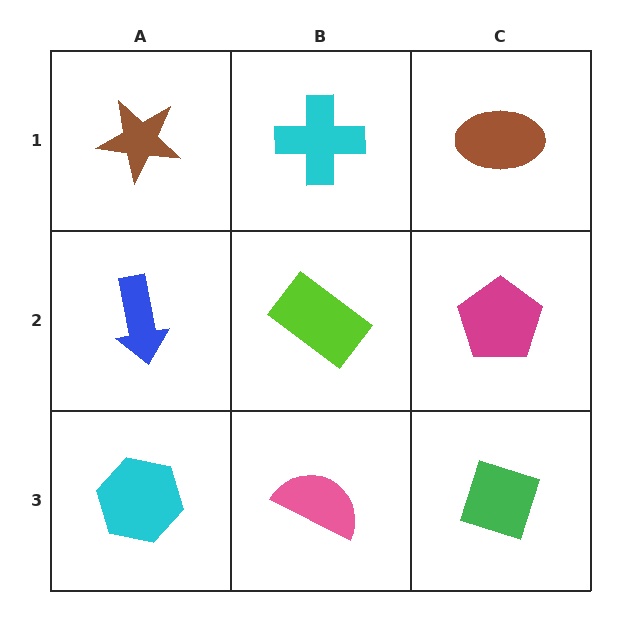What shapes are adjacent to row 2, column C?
A brown ellipse (row 1, column C), a green diamond (row 3, column C), a lime rectangle (row 2, column B).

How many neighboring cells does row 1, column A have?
2.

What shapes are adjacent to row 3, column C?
A magenta pentagon (row 2, column C), a pink semicircle (row 3, column B).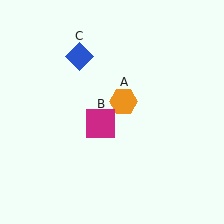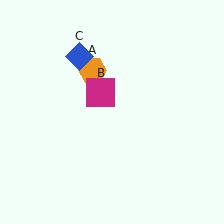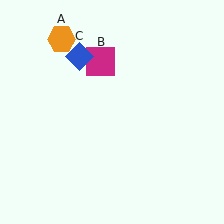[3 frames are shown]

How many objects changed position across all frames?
2 objects changed position: orange hexagon (object A), magenta square (object B).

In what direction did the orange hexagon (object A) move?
The orange hexagon (object A) moved up and to the left.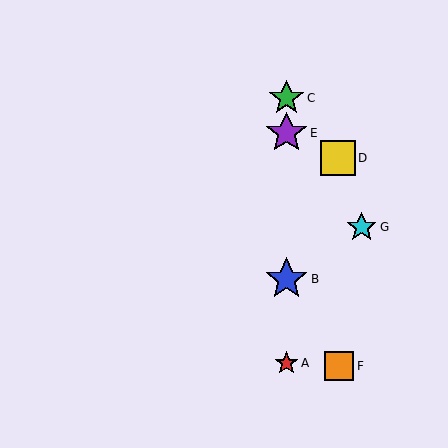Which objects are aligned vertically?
Objects A, B, C, E are aligned vertically.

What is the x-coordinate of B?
Object B is at x≈287.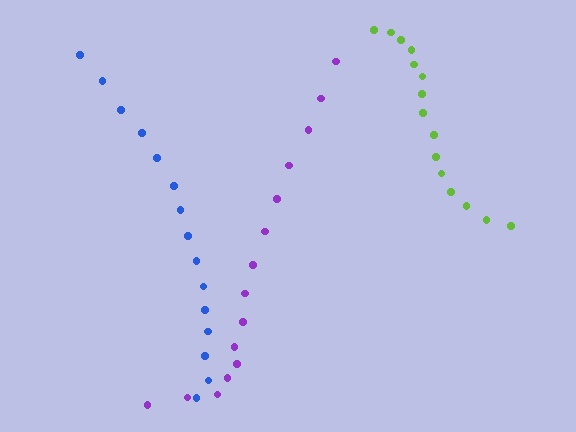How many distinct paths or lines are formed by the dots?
There are 3 distinct paths.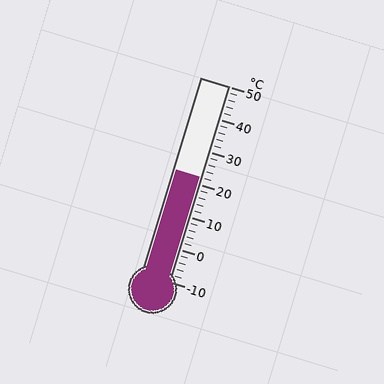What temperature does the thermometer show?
The thermometer shows approximately 22°C.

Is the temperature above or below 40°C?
The temperature is below 40°C.